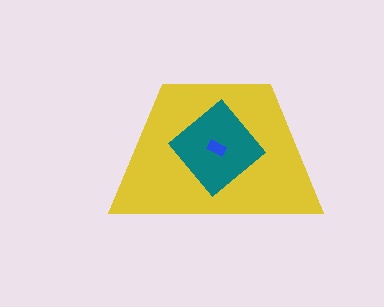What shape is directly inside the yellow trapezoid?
The teal diamond.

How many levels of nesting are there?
3.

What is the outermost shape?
The yellow trapezoid.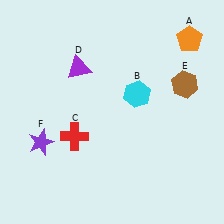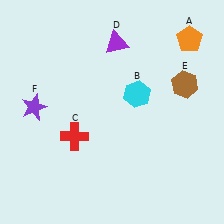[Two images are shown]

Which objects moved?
The objects that moved are: the purple triangle (D), the purple star (F).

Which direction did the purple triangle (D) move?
The purple triangle (D) moved right.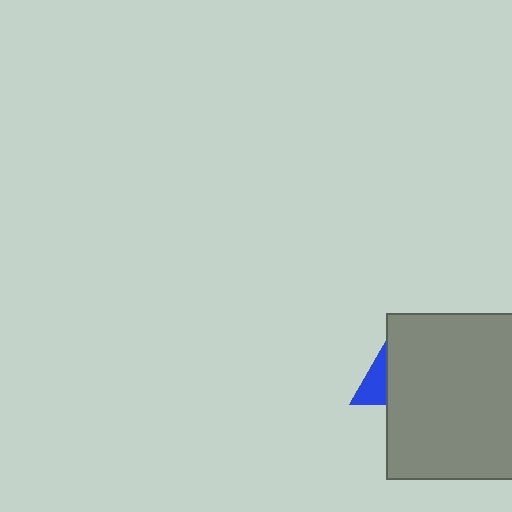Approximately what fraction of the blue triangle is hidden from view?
Roughly 69% of the blue triangle is hidden behind the gray square.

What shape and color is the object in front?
The object in front is a gray square.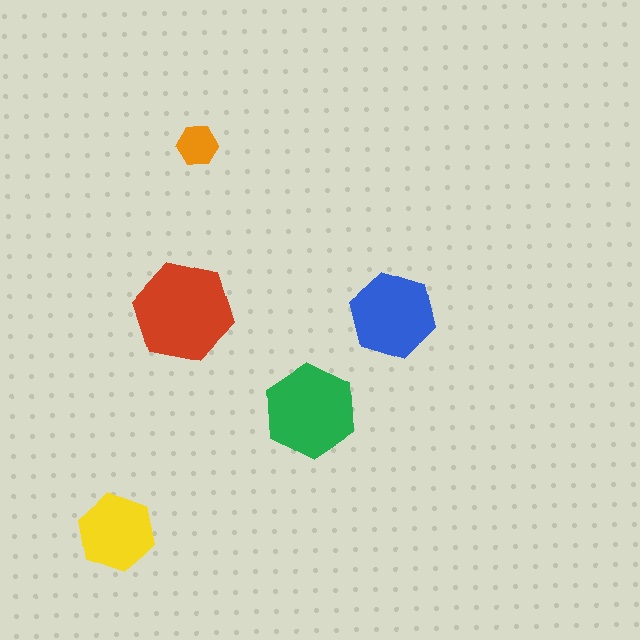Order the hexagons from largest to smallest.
the red one, the green one, the blue one, the yellow one, the orange one.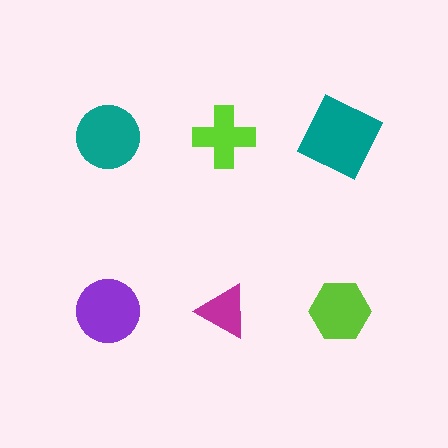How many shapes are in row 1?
3 shapes.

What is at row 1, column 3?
A teal square.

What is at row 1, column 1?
A teal circle.